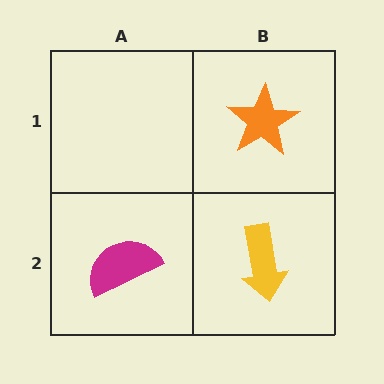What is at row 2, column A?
A magenta semicircle.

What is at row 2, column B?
A yellow arrow.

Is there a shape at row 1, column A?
No, that cell is empty.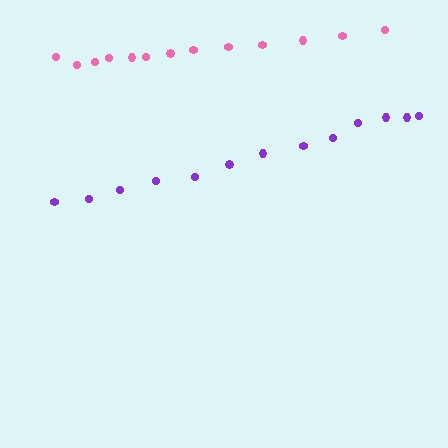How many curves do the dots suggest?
There are 2 distinct paths.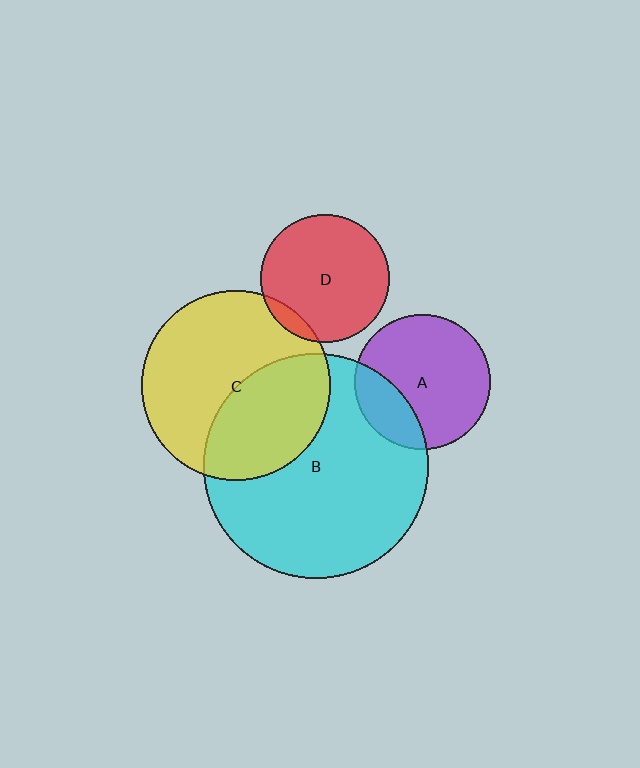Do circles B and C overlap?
Yes.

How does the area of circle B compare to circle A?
Approximately 2.7 times.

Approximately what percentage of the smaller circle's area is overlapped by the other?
Approximately 40%.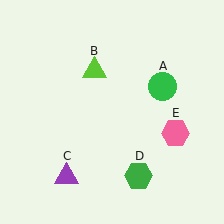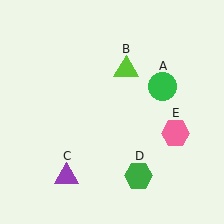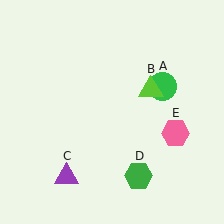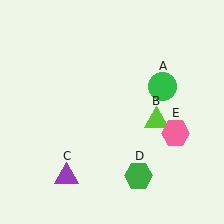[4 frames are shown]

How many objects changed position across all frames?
1 object changed position: lime triangle (object B).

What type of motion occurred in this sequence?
The lime triangle (object B) rotated clockwise around the center of the scene.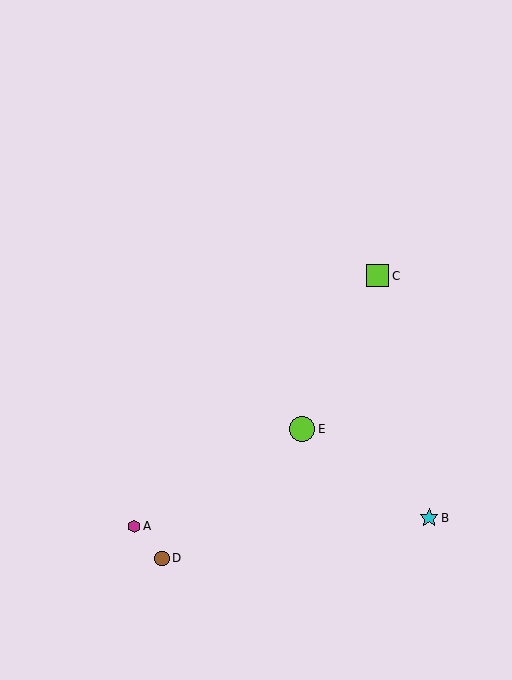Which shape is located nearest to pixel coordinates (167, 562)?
The brown circle (labeled D) at (162, 558) is nearest to that location.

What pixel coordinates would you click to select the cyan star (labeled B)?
Click at (429, 518) to select the cyan star B.